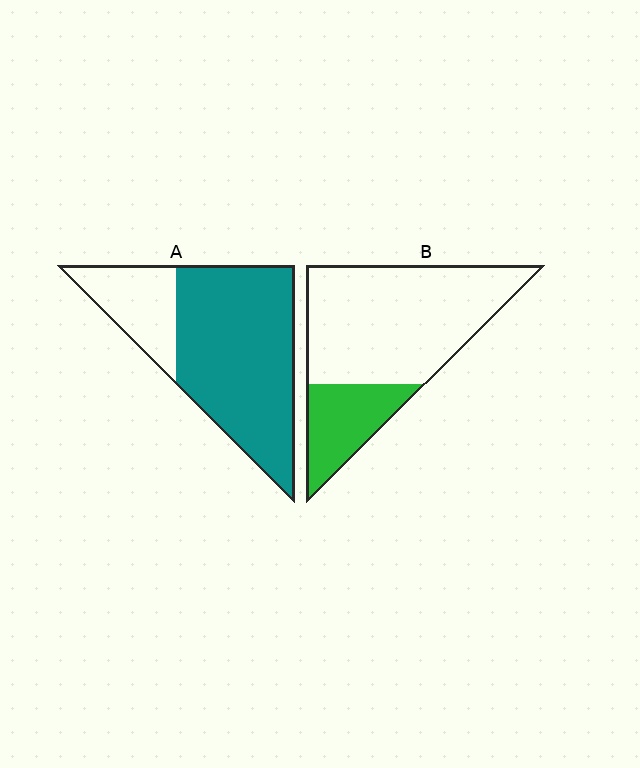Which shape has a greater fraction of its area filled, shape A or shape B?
Shape A.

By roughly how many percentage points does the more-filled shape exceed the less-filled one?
By roughly 50 percentage points (A over B).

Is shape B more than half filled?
No.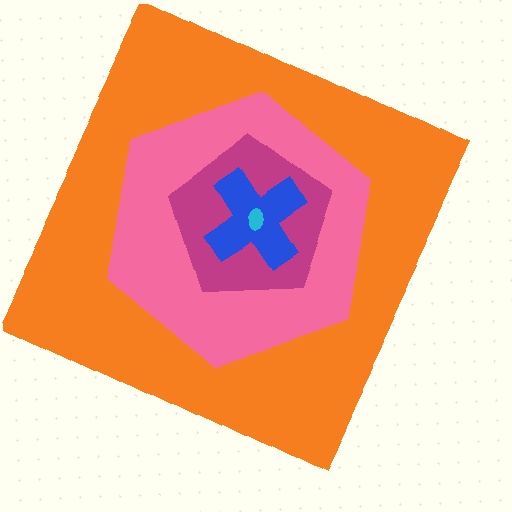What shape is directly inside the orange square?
The pink hexagon.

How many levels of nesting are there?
5.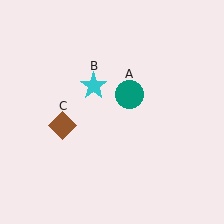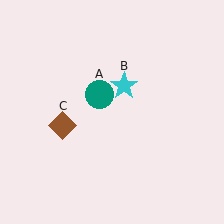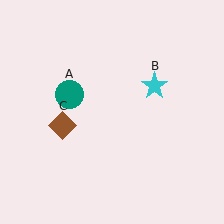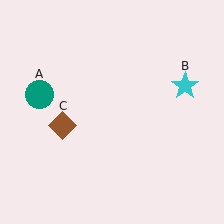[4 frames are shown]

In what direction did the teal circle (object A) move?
The teal circle (object A) moved left.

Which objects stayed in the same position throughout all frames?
Brown diamond (object C) remained stationary.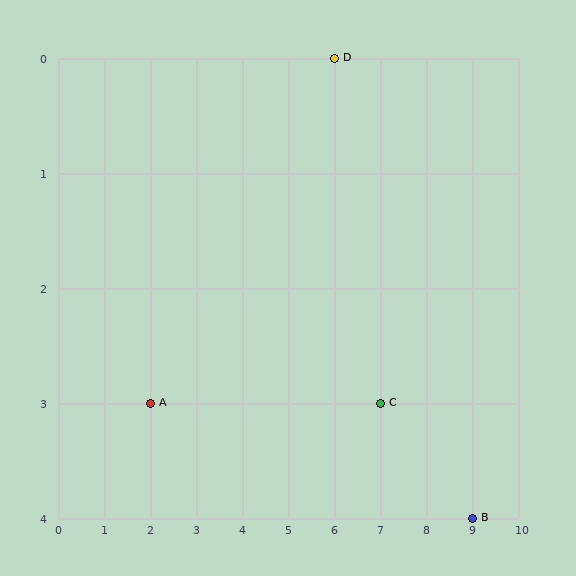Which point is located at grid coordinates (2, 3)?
Point A is at (2, 3).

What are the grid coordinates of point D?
Point D is at grid coordinates (6, 0).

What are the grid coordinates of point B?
Point B is at grid coordinates (9, 4).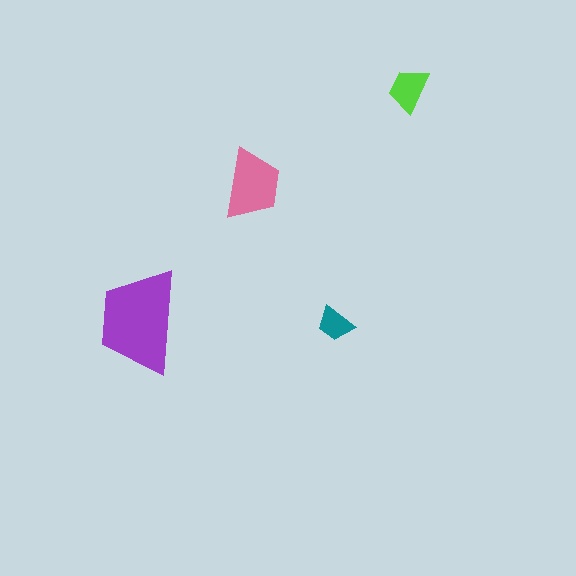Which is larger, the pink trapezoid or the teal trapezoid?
The pink one.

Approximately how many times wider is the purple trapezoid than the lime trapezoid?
About 2.5 times wider.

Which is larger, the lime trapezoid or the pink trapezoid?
The pink one.